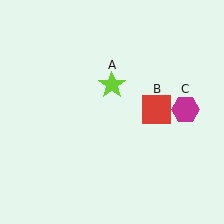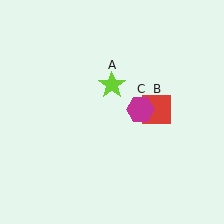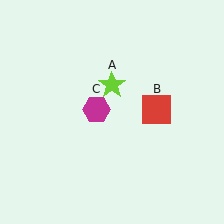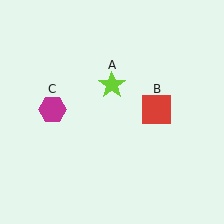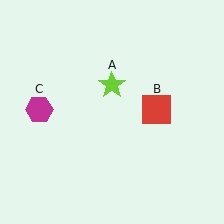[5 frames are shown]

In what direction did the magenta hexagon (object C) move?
The magenta hexagon (object C) moved left.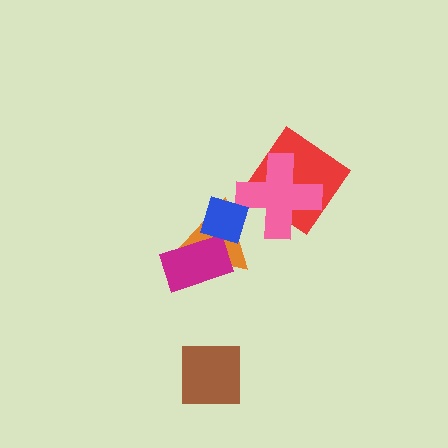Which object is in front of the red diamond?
The pink cross is in front of the red diamond.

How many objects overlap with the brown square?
0 objects overlap with the brown square.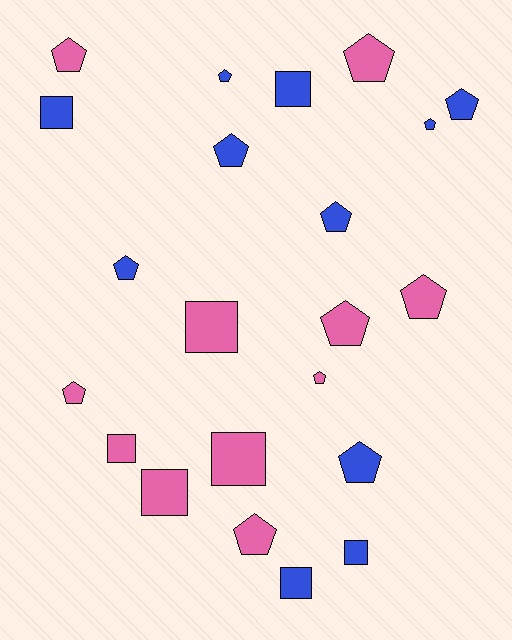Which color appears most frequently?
Blue, with 11 objects.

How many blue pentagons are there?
There are 7 blue pentagons.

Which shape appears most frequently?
Pentagon, with 14 objects.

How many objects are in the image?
There are 22 objects.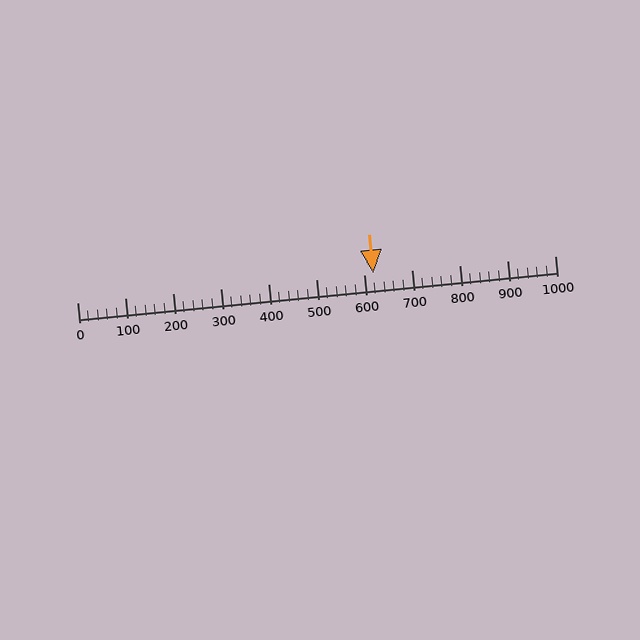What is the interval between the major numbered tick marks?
The major tick marks are spaced 100 units apart.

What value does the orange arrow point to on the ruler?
The orange arrow points to approximately 620.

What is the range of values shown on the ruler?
The ruler shows values from 0 to 1000.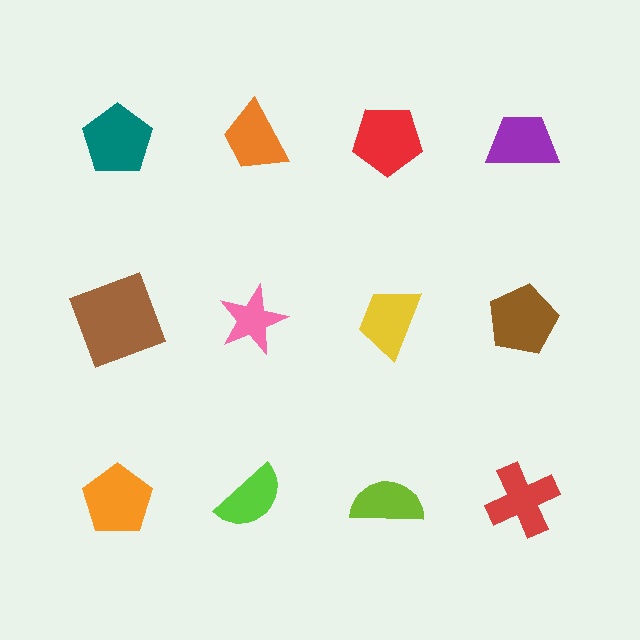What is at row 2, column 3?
A yellow trapezoid.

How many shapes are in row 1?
4 shapes.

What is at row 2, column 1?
A brown square.